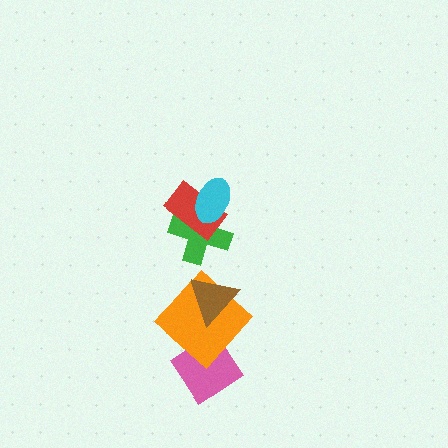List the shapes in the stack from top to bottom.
From top to bottom: the cyan ellipse, the red rectangle, the green cross, the brown triangle, the orange diamond, the pink diamond.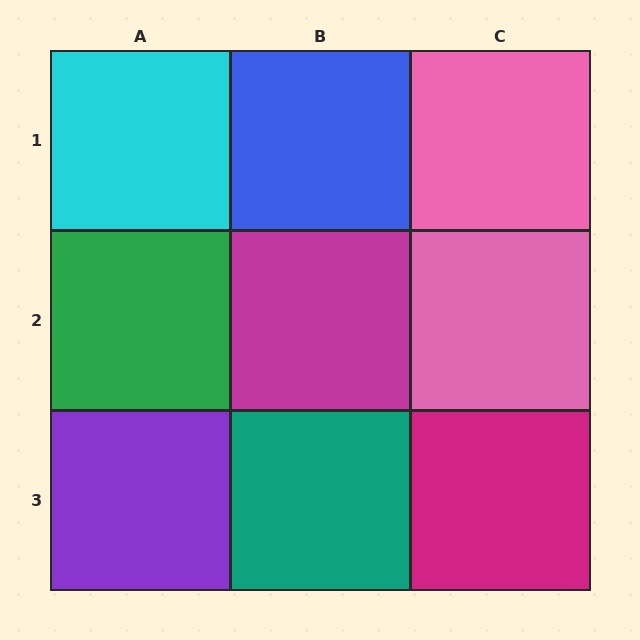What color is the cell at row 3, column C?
Magenta.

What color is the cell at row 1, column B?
Blue.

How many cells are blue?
1 cell is blue.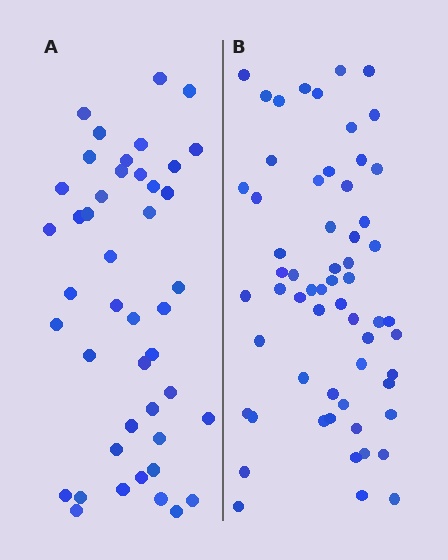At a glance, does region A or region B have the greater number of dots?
Region B (the right region) has more dots.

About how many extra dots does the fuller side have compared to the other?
Region B has approximately 15 more dots than region A.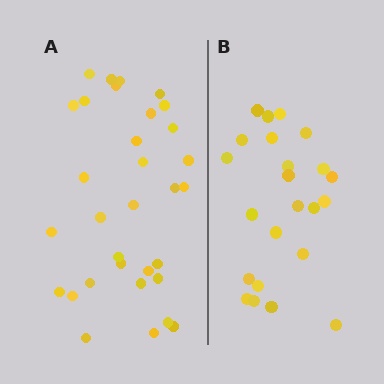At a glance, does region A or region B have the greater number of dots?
Region A (the left region) has more dots.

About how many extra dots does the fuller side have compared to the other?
Region A has roughly 8 or so more dots than region B.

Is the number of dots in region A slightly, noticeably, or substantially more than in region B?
Region A has noticeably more, but not dramatically so. The ratio is roughly 1.4 to 1.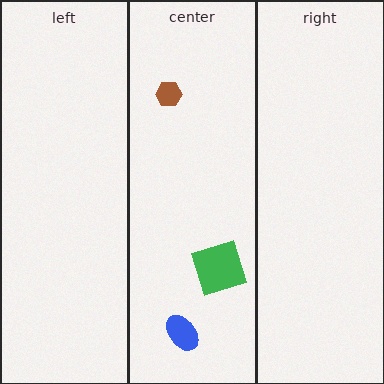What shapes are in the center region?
The brown hexagon, the green square, the blue ellipse.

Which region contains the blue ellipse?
The center region.